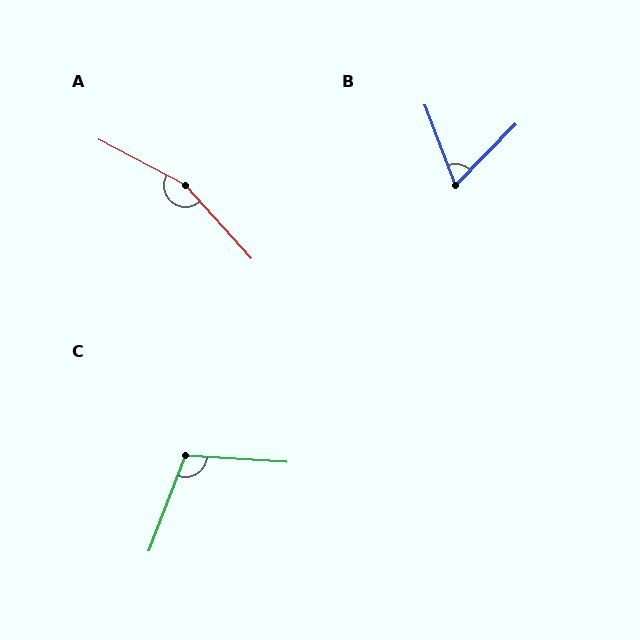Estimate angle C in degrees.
Approximately 107 degrees.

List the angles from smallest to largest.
B (66°), C (107°), A (160°).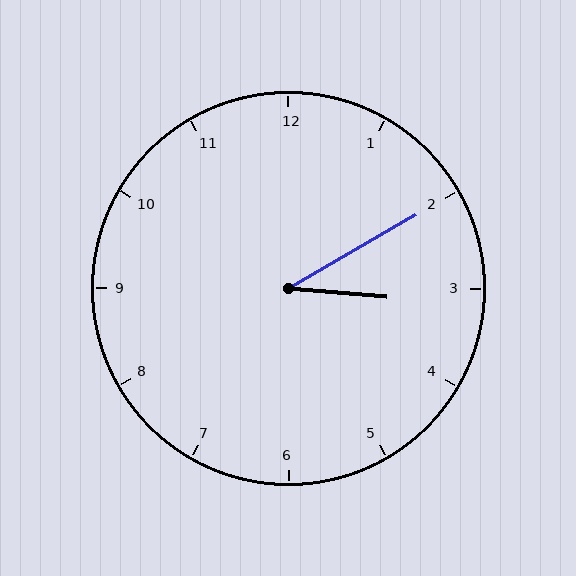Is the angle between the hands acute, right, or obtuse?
It is acute.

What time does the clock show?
3:10.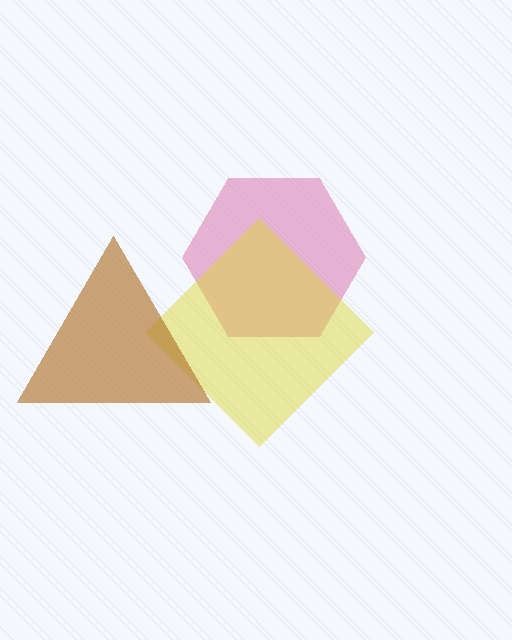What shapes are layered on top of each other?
The layered shapes are: a pink hexagon, a yellow diamond, a brown triangle.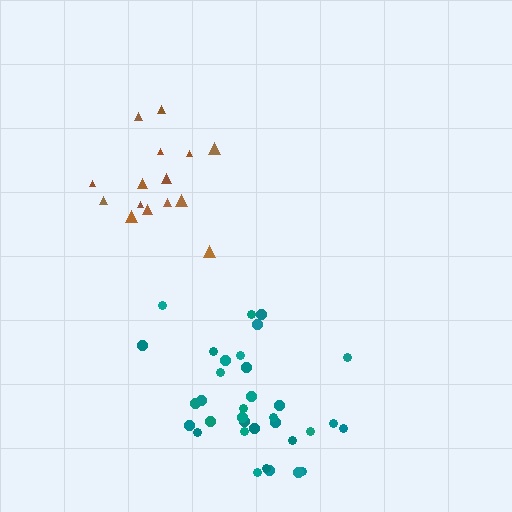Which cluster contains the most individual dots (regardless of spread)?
Teal (35).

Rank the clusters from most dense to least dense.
teal, brown.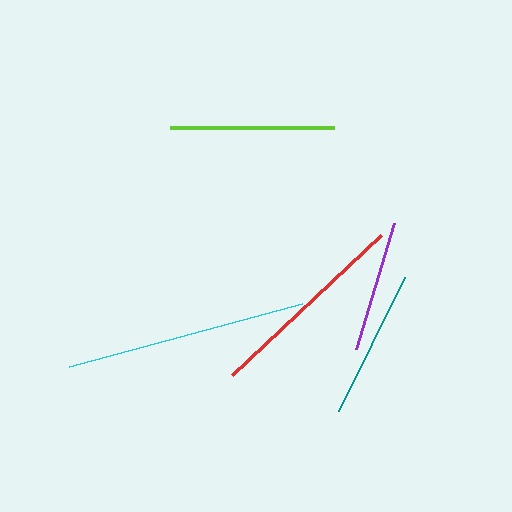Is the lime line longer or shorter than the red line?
The red line is longer than the lime line.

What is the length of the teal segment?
The teal segment is approximately 149 pixels long.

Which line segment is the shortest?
The purple line is the shortest at approximately 132 pixels.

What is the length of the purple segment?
The purple segment is approximately 132 pixels long.